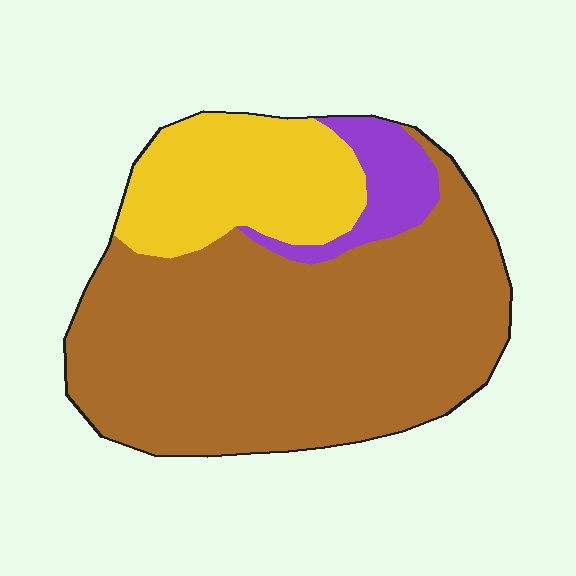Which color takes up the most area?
Brown, at roughly 70%.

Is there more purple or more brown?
Brown.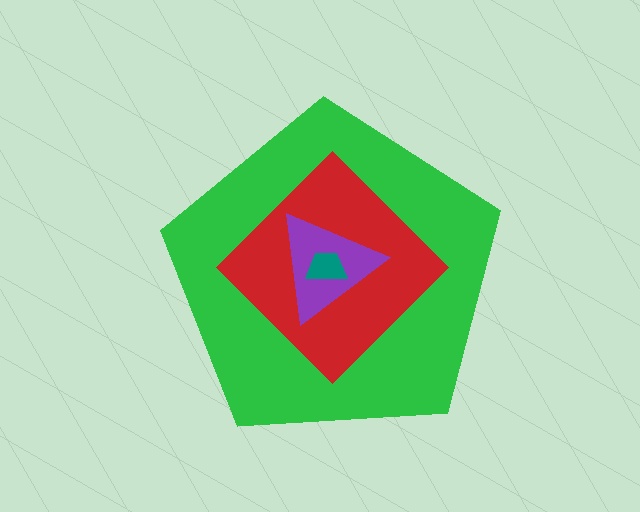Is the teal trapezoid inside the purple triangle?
Yes.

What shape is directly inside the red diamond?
The purple triangle.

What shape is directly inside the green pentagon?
The red diamond.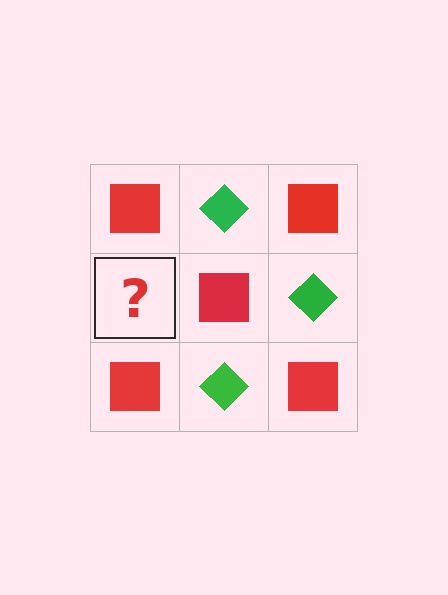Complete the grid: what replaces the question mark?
The question mark should be replaced with a green diamond.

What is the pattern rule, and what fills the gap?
The rule is that it alternates red square and green diamond in a checkerboard pattern. The gap should be filled with a green diamond.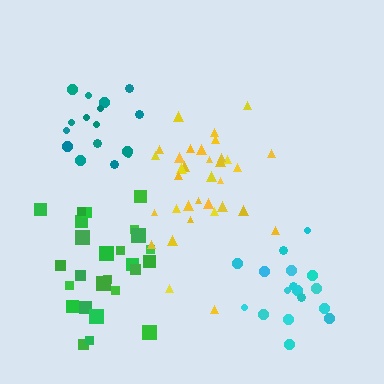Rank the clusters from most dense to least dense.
cyan, yellow, teal, green.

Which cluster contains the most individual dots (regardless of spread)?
Yellow (34).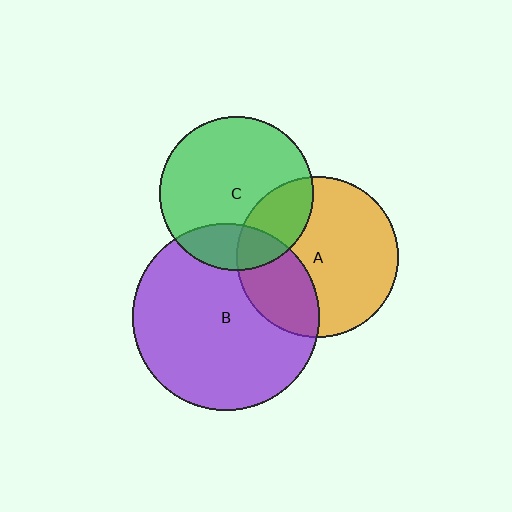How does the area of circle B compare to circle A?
Approximately 1.3 times.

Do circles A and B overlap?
Yes.